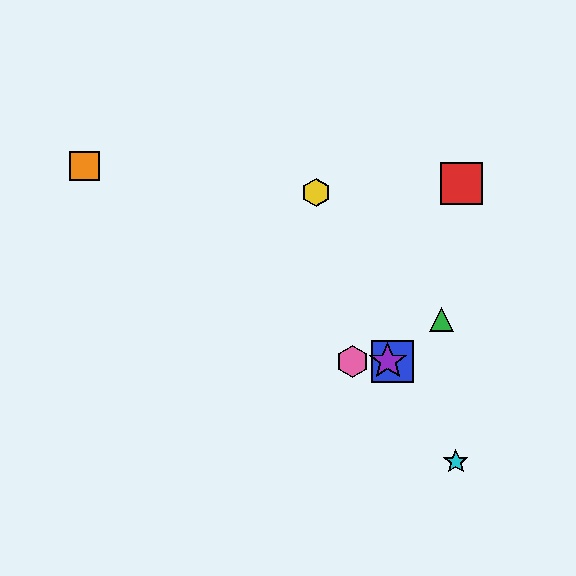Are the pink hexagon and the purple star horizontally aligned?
Yes, both are at y≈361.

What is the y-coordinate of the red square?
The red square is at y≈184.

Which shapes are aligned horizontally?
The blue square, the purple star, the pink hexagon are aligned horizontally.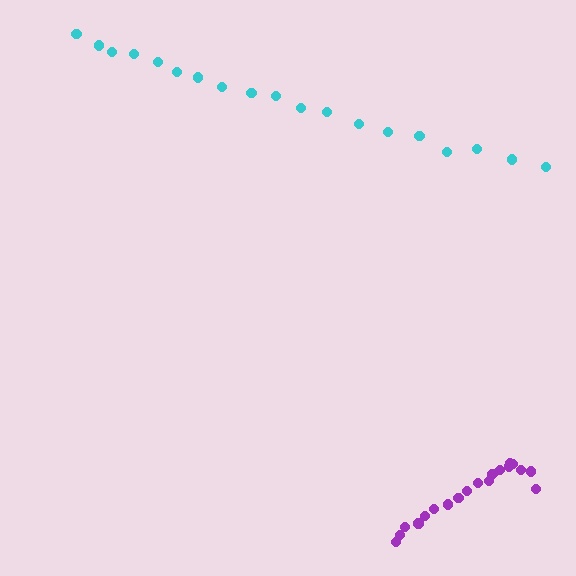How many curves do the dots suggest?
There are 2 distinct paths.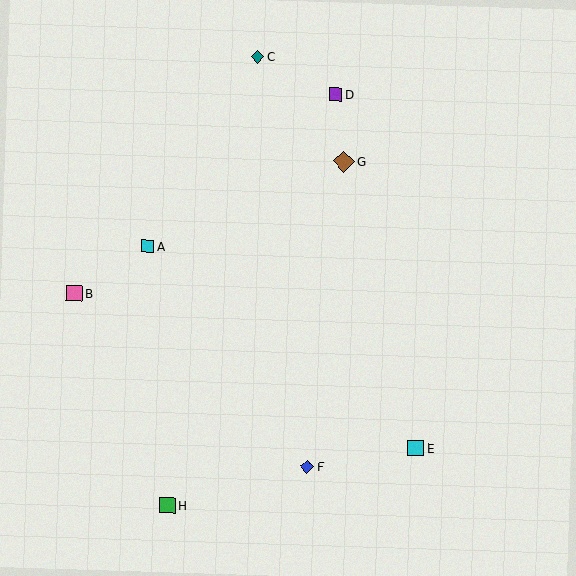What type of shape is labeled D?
Shape D is a purple square.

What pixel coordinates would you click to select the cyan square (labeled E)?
Click at (416, 448) to select the cyan square E.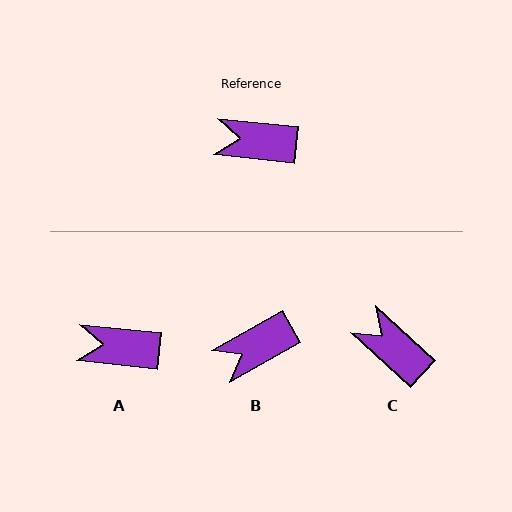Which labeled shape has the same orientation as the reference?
A.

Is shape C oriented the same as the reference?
No, it is off by about 37 degrees.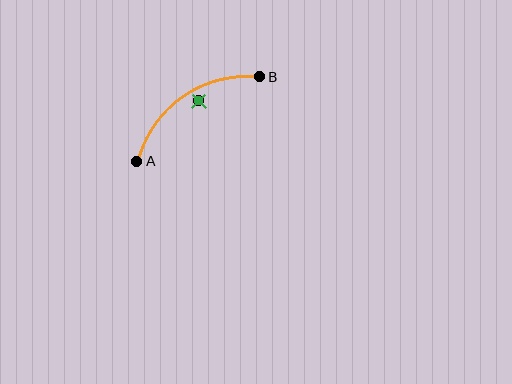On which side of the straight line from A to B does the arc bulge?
The arc bulges above and to the left of the straight line connecting A and B.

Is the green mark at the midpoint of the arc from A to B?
No — the green mark does not lie on the arc at all. It sits slightly inside the curve.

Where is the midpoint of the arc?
The arc midpoint is the point on the curve farthest from the straight line joining A and B. It sits above and to the left of that line.